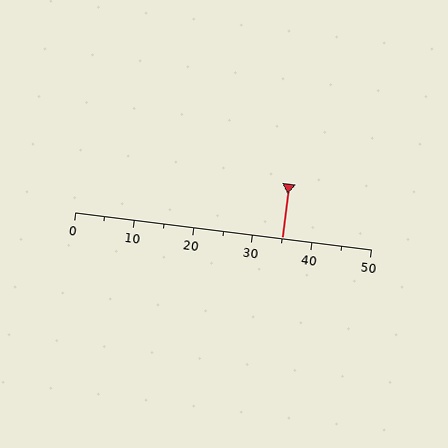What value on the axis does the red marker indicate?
The marker indicates approximately 35.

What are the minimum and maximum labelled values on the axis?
The axis runs from 0 to 50.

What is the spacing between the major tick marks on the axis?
The major ticks are spaced 10 apart.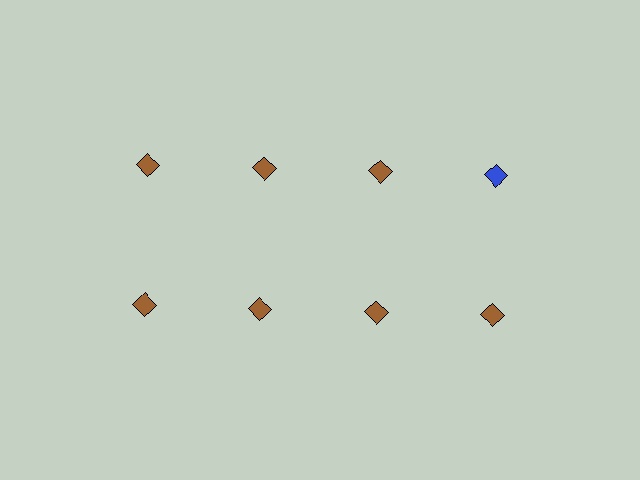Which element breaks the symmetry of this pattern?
The blue diamond in the top row, second from right column breaks the symmetry. All other shapes are brown diamonds.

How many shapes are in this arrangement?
There are 8 shapes arranged in a grid pattern.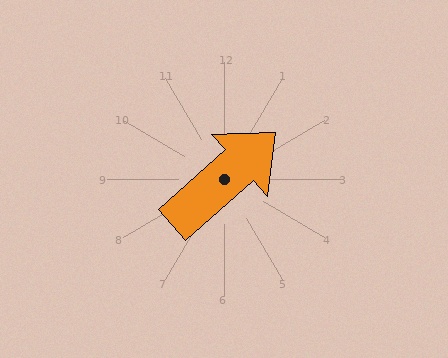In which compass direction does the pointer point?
Northeast.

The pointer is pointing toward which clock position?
Roughly 2 o'clock.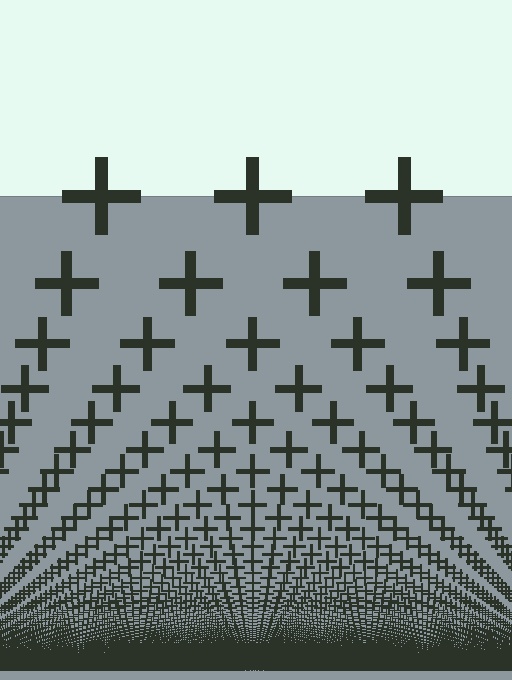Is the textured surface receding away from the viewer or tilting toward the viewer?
The surface appears to tilt toward the viewer. Texture elements get larger and sparser toward the top.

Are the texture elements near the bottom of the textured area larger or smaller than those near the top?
Smaller. The gradient is inverted — elements near the bottom are smaller and denser.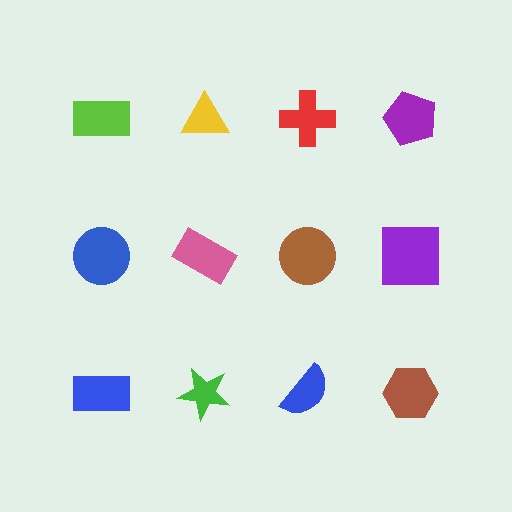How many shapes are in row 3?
4 shapes.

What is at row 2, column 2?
A pink rectangle.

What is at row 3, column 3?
A blue semicircle.